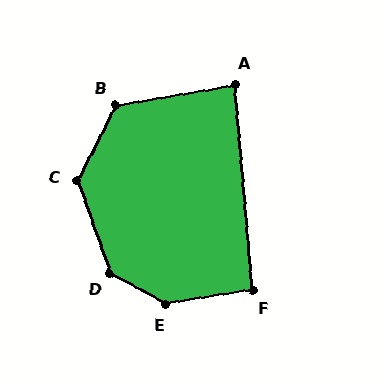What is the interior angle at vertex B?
Approximately 127 degrees (obtuse).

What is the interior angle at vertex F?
Approximately 94 degrees (approximately right).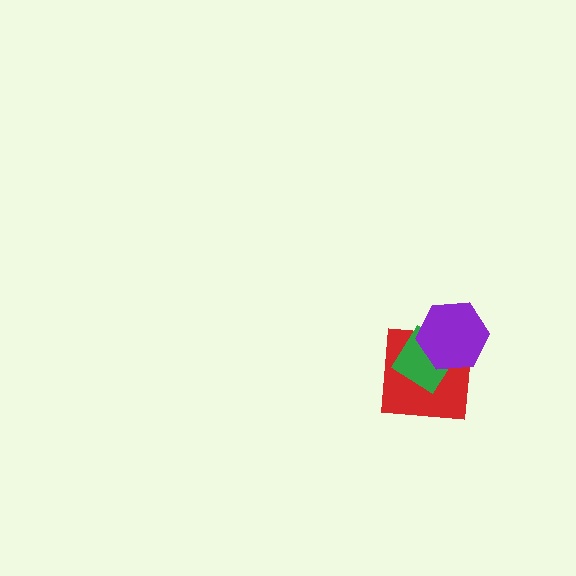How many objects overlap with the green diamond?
2 objects overlap with the green diamond.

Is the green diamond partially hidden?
Yes, it is partially covered by another shape.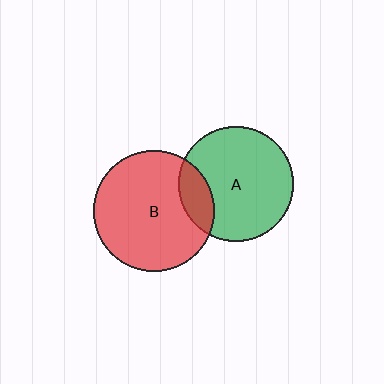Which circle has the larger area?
Circle B (red).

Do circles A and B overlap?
Yes.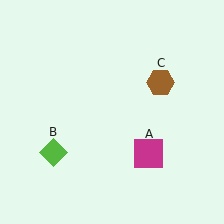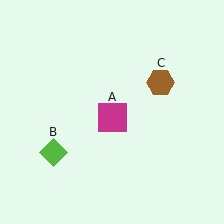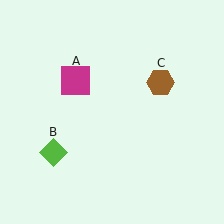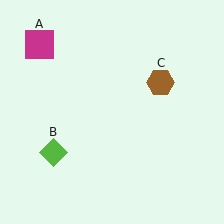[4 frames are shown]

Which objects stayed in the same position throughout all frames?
Lime diamond (object B) and brown hexagon (object C) remained stationary.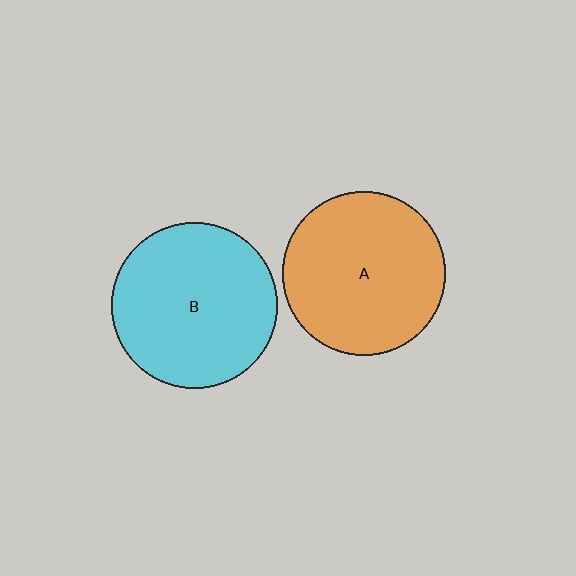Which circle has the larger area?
Circle B (cyan).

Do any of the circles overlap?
No, none of the circles overlap.